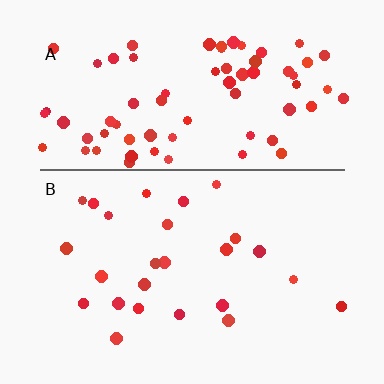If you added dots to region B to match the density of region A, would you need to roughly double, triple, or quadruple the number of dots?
Approximately triple.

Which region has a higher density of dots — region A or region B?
A (the top).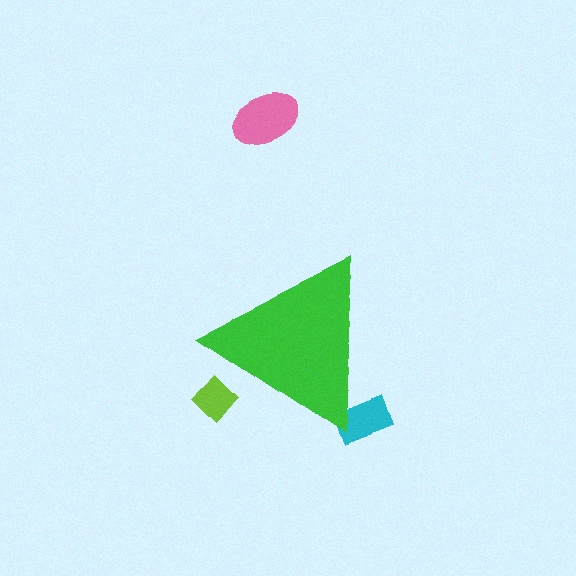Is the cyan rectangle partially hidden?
Yes, the cyan rectangle is partially hidden behind the green triangle.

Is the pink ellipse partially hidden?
No, the pink ellipse is fully visible.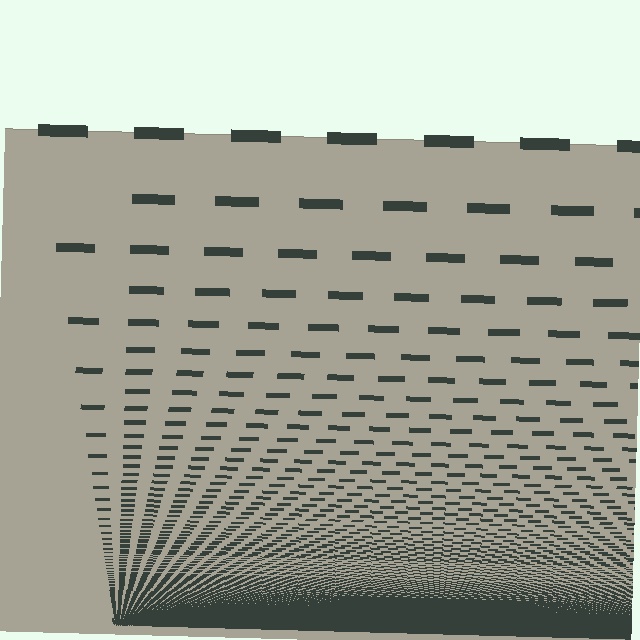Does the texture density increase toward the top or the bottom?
Density increases toward the bottom.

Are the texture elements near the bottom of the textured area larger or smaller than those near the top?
Smaller. The gradient is inverted — elements near the bottom are smaller and denser.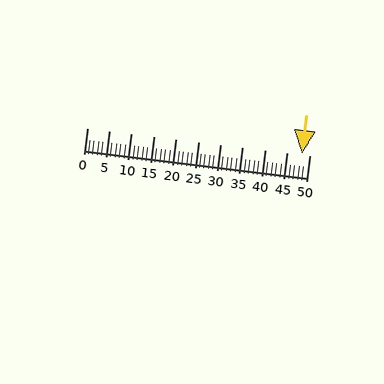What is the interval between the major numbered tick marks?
The major tick marks are spaced 5 units apart.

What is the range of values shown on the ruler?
The ruler shows values from 0 to 50.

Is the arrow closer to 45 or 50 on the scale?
The arrow is closer to 50.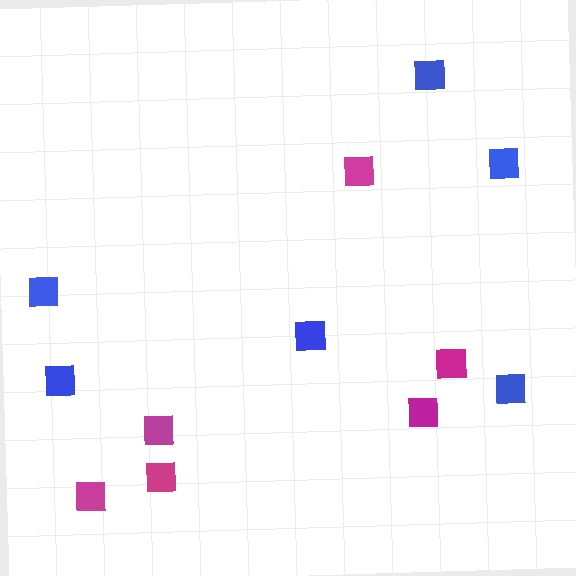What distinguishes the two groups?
There are 2 groups: one group of magenta squares (6) and one group of blue squares (6).